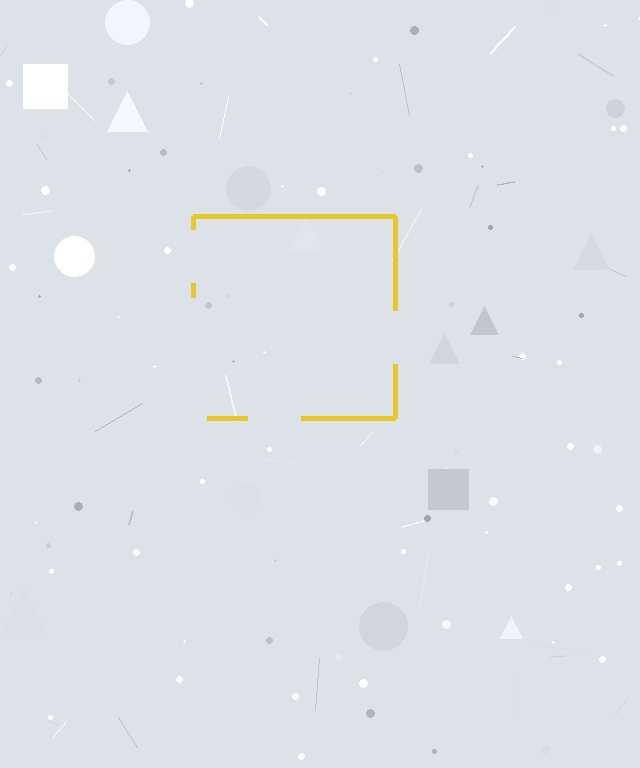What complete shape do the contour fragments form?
The contour fragments form a square.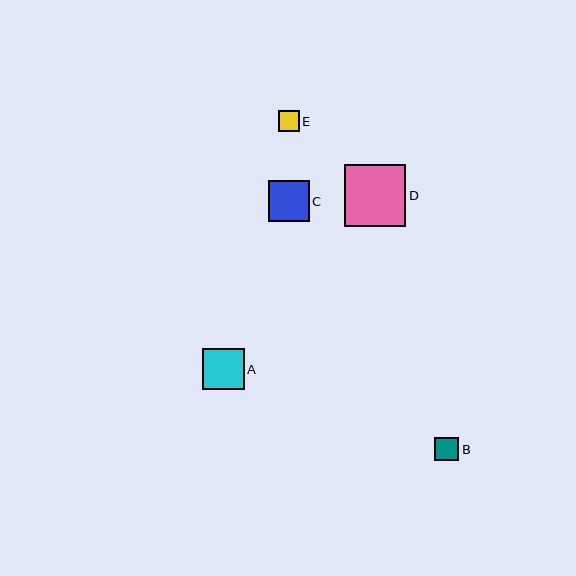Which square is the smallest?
Square E is the smallest with a size of approximately 21 pixels.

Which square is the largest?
Square D is the largest with a size of approximately 61 pixels.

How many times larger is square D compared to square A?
Square D is approximately 1.5 times the size of square A.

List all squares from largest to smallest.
From largest to smallest: D, A, C, B, E.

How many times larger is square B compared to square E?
Square B is approximately 1.1 times the size of square E.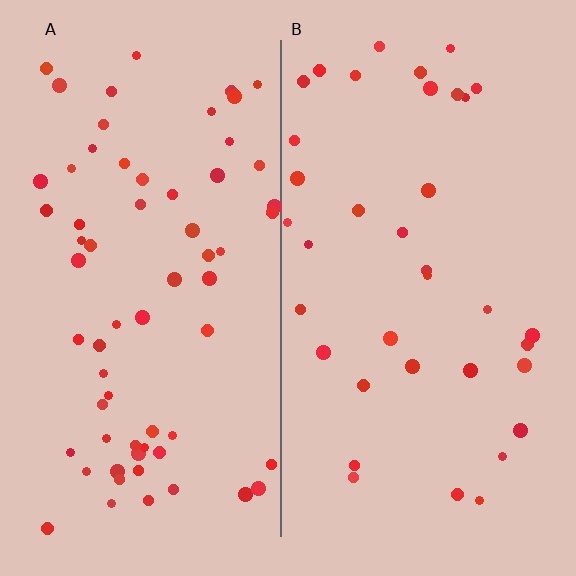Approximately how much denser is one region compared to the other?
Approximately 1.8× — region A over region B.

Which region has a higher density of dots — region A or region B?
A (the left).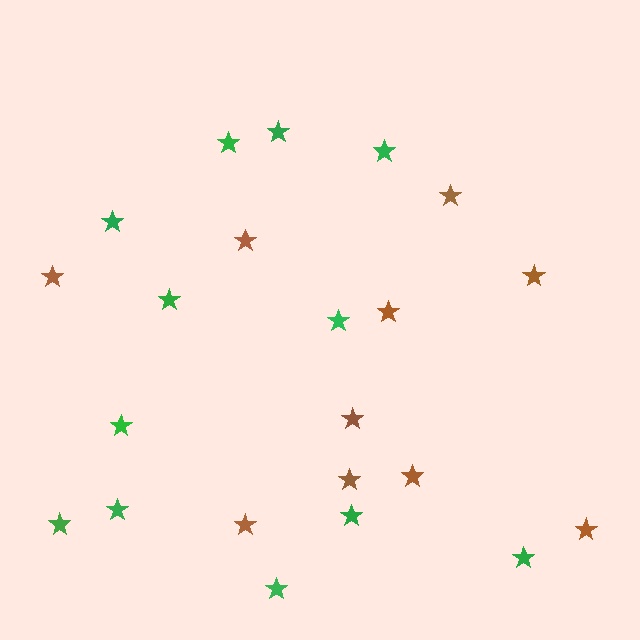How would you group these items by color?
There are 2 groups: one group of brown stars (10) and one group of green stars (12).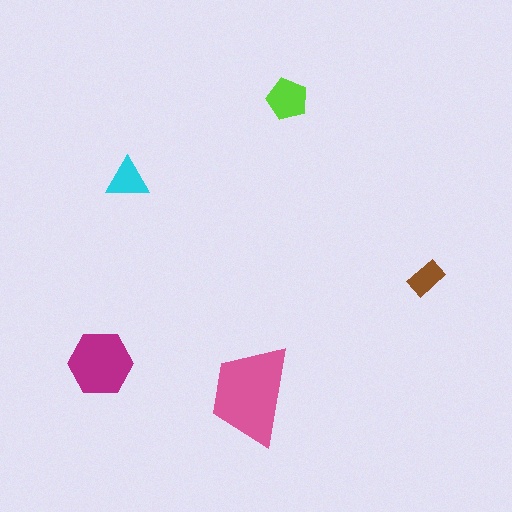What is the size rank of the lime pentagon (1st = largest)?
3rd.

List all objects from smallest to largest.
The brown rectangle, the cyan triangle, the lime pentagon, the magenta hexagon, the pink trapezoid.